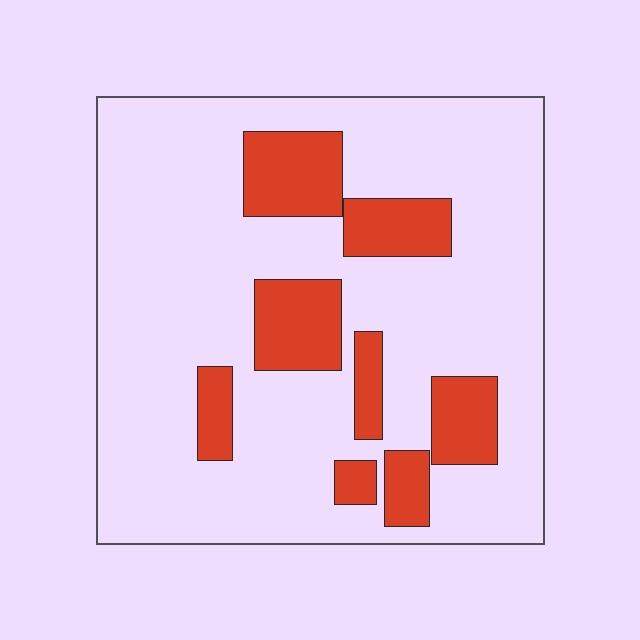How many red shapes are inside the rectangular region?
8.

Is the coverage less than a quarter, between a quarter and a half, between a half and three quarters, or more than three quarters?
Less than a quarter.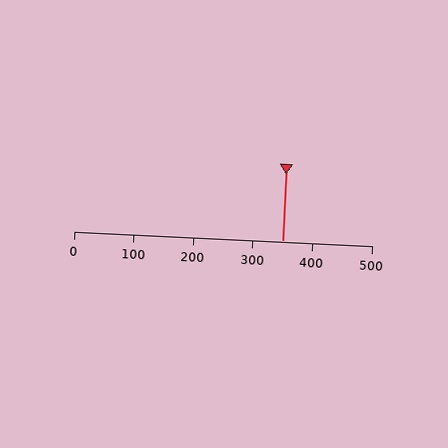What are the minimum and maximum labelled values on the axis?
The axis runs from 0 to 500.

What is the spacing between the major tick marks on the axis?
The major ticks are spaced 100 apart.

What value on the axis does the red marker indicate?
The marker indicates approximately 350.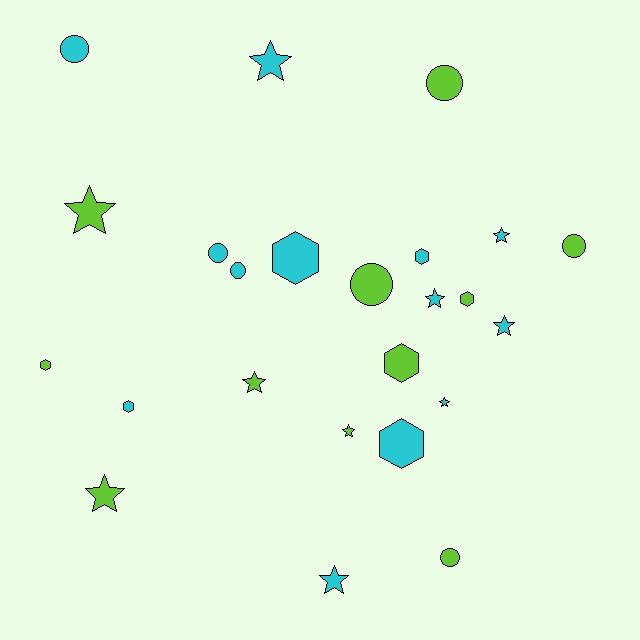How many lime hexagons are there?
There are 3 lime hexagons.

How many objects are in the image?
There are 24 objects.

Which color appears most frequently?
Cyan, with 13 objects.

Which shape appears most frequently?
Star, with 10 objects.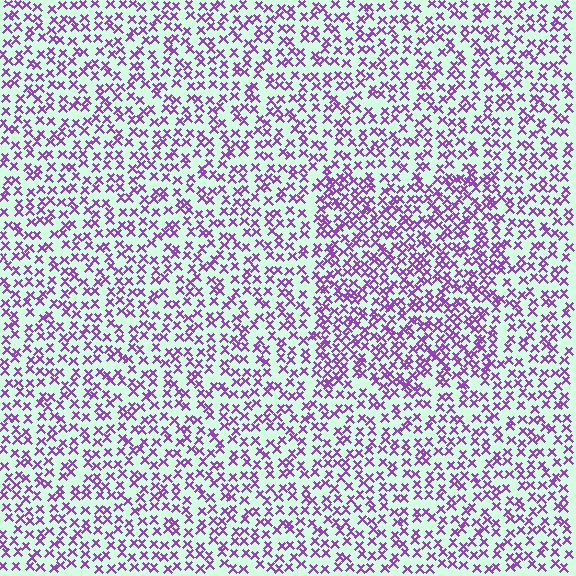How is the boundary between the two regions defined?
The boundary is defined by a change in element density (approximately 1.5x ratio). All elements are the same color, size, and shape.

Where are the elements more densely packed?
The elements are more densely packed inside the rectangle boundary.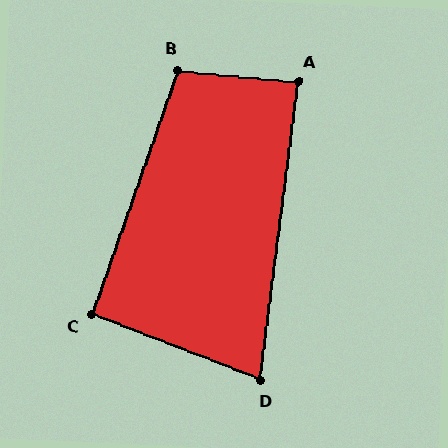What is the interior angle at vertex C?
Approximately 92 degrees (approximately right).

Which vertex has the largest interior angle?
B, at approximately 104 degrees.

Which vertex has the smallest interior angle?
D, at approximately 76 degrees.